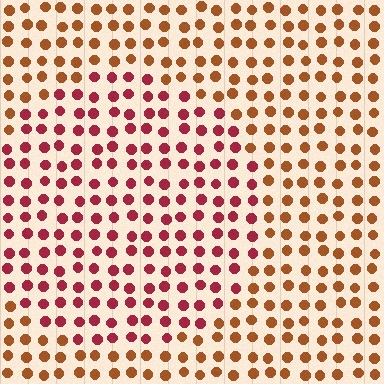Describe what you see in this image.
The image is filled with small brown elements in a uniform arrangement. A circle-shaped region is visible where the elements are tinted to a slightly different hue, forming a subtle color boundary.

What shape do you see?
I see a circle.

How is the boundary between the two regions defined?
The boundary is defined purely by a slight shift in hue (about 37 degrees). Spacing, size, and orientation are identical on both sides.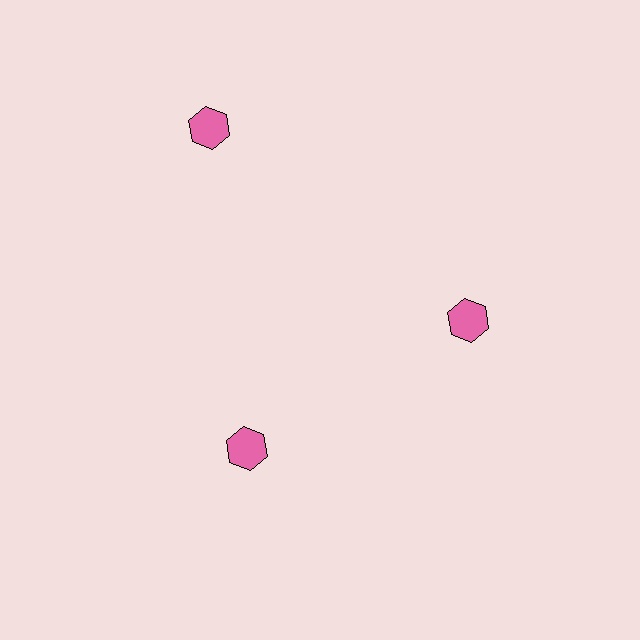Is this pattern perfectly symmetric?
No. The 3 pink hexagons are arranged in a ring, but one element near the 11 o'clock position is pushed outward from the center, breaking the 3-fold rotational symmetry.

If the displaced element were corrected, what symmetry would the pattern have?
It would have 3-fold rotational symmetry — the pattern would map onto itself every 120 degrees.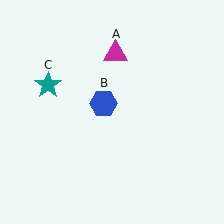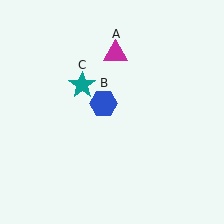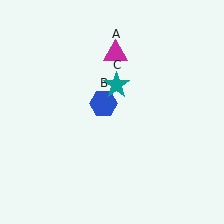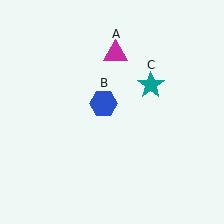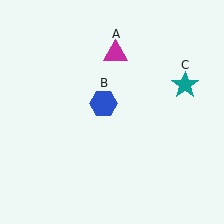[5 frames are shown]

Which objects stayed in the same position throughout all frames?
Magenta triangle (object A) and blue hexagon (object B) remained stationary.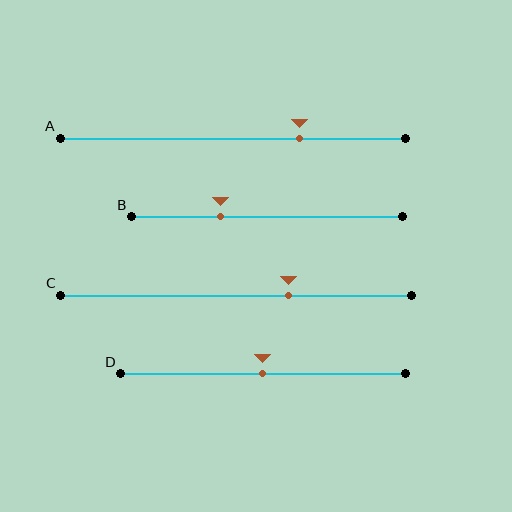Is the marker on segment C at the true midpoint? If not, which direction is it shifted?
No, the marker on segment C is shifted to the right by about 15% of the segment length.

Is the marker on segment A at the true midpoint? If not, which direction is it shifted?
No, the marker on segment A is shifted to the right by about 19% of the segment length.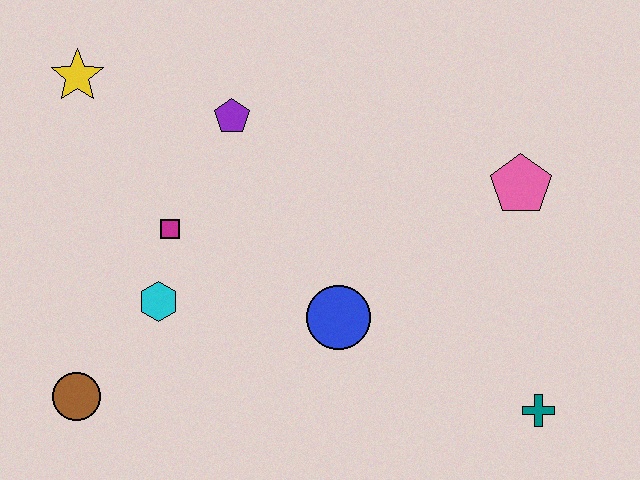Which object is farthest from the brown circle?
The pink pentagon is farthest from the brown circle.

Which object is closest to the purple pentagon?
The magenta square is closest to the purple pentagon.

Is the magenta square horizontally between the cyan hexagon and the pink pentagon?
Yes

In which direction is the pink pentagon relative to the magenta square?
The pink pentagon is to the right of the magenta square.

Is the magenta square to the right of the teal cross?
No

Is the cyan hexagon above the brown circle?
Yes